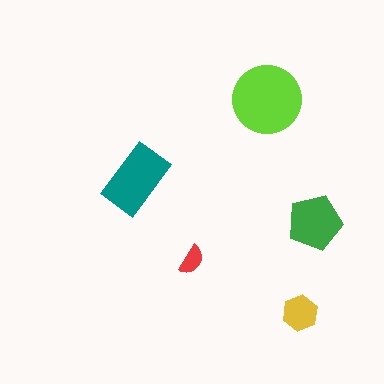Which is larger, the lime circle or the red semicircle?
The lime circle.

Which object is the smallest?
The red semicircle.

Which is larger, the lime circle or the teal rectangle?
The lime circle.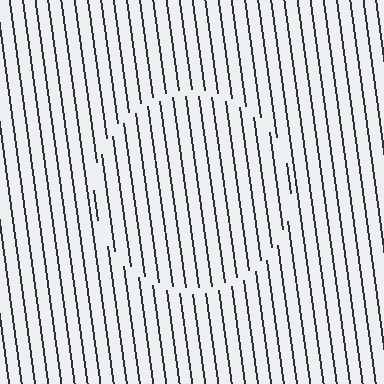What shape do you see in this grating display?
An illusory circle. The interior of the shape contains the same grating, shifted by half a period — the contour is defined by the phase discontinuity where line-ends from the inner and outer gratings abut.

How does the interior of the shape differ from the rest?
The interior of the shape contains the same grating, shifted by half a period — the contour is defined by the phase discontinuity where line-ends from the inner and outer gratings abut.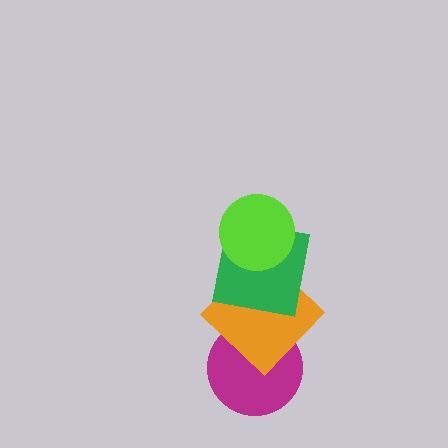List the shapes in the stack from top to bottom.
From top to bottom: the lime circle, the green square, the orange diamond, the magenta circle.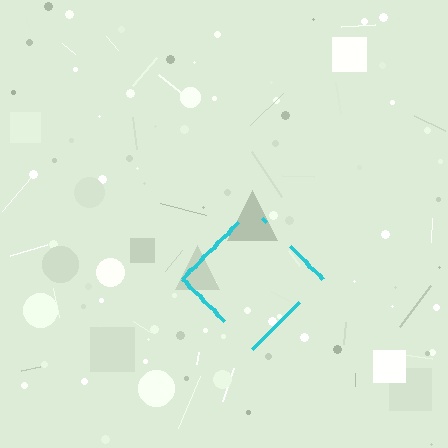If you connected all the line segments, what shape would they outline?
They would outline a diamond.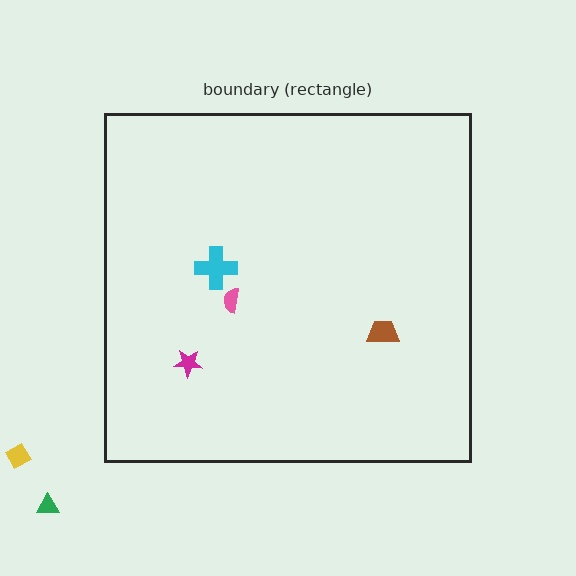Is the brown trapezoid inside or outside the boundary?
Inside.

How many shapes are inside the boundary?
4 inside, 2 outside.